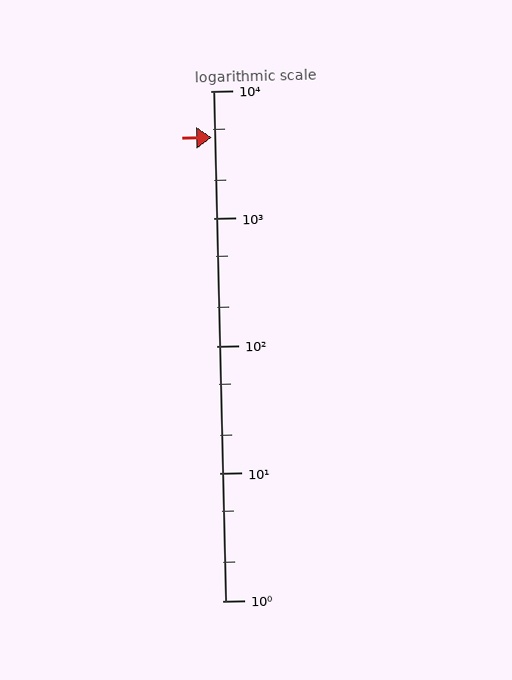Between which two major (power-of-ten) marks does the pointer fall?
The pointer is between 1000 and 10000.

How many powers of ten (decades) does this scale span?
The scale spans 4 decades, from 1 to 10000.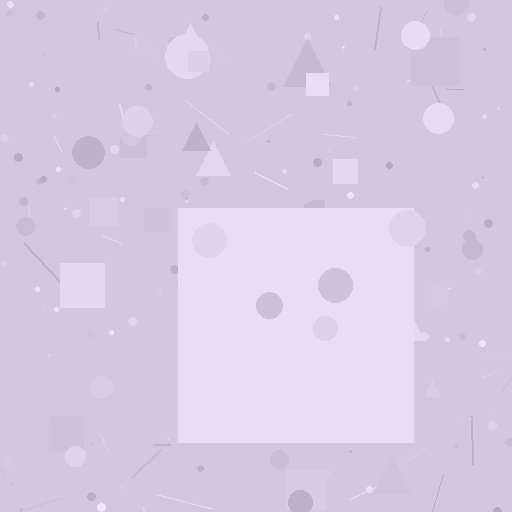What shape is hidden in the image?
A square is hidden in the image.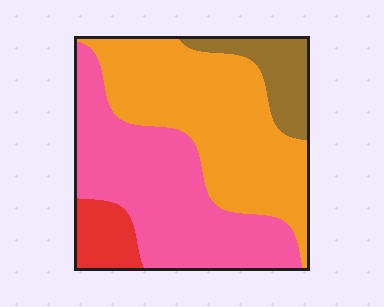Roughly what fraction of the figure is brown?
Brown covers 11% of the figure.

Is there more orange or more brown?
Orange.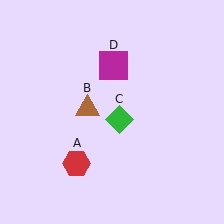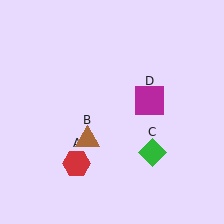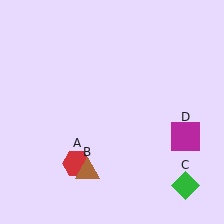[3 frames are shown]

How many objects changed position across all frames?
3 objects changed position: brown triangle (object B), green diamond (object C), magenta square (object D).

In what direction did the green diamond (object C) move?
The green diamond (object C) moved down and to the right.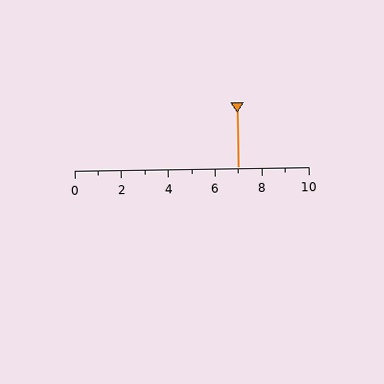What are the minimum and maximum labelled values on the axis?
The axis runs from 0 to 10.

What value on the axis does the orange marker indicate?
The marker indicates approximately 7.